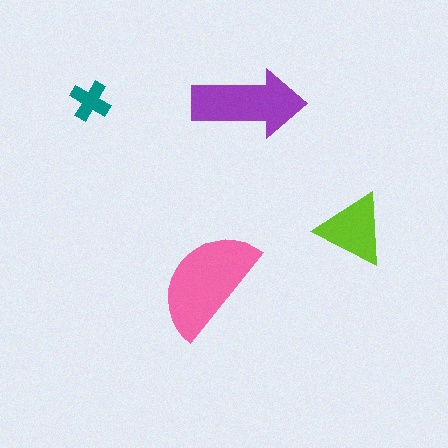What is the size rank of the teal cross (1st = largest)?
4th.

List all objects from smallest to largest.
The teal cross, the lime triangle, the purple arrow, the pink semicircle.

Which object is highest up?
The teal cross is topmost.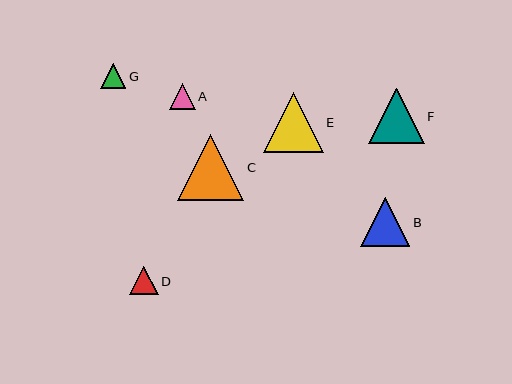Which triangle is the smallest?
Triangle G is the smallest with a size of approximately 25 pixels.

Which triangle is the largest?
Triangle C is the largest with a size of approximately 66 pixels.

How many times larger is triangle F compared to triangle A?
Triangle F is approximately 2.1 times the size of triangle A.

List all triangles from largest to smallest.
From largest to smallest: C, E, F, B, D, A, G.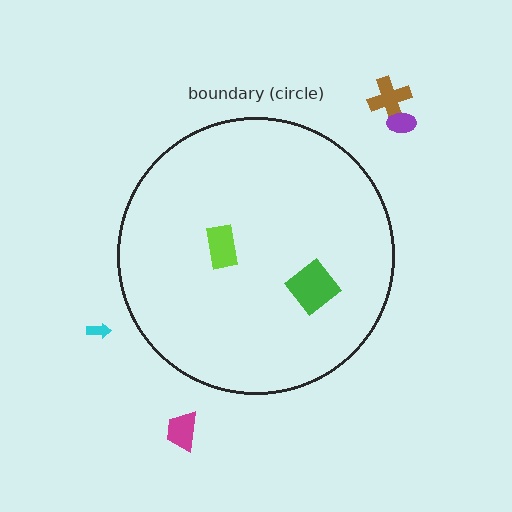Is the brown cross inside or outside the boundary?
Outside.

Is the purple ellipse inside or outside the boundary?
Outside.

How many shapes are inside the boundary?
2 inside, 4 outside.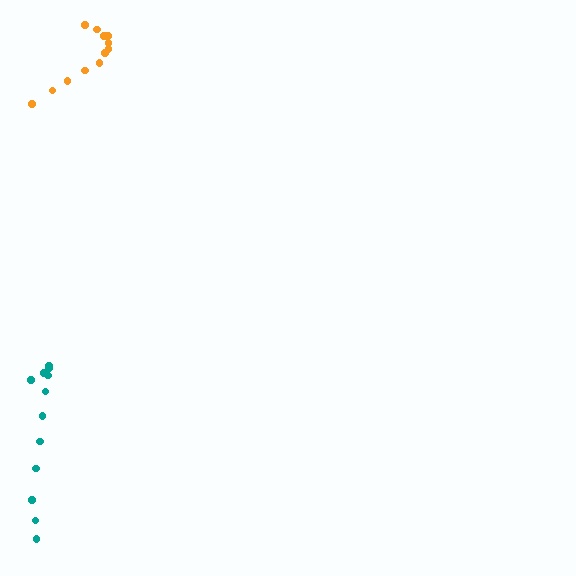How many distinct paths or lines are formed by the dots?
There are 2 distinct paths.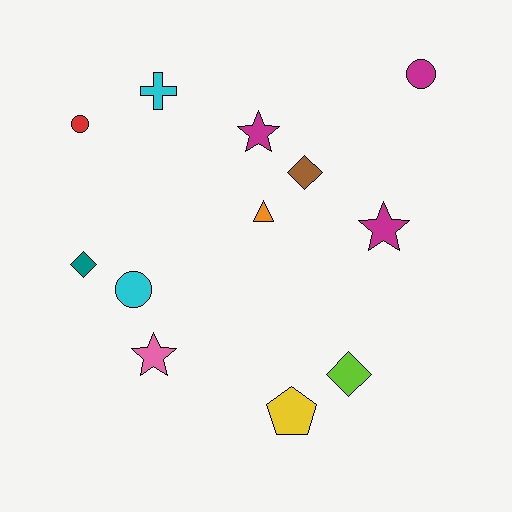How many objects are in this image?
There are 12 objects.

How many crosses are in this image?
There is 1 cross.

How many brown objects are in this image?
There is 1 brown object.